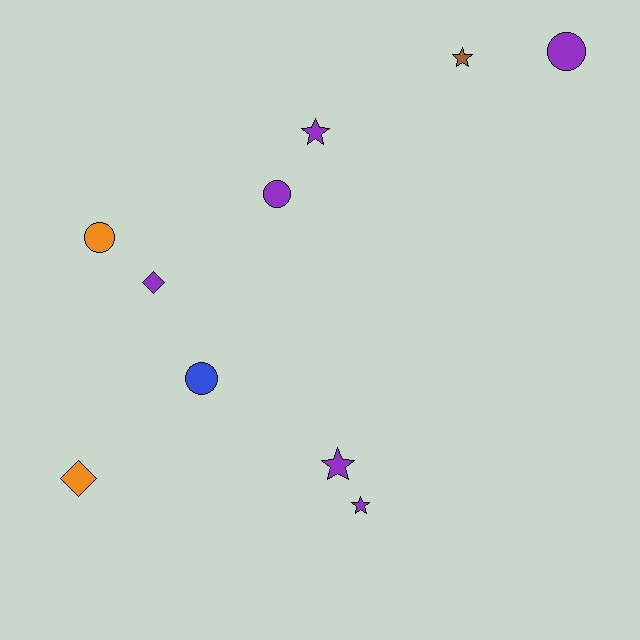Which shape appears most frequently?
Circle, with 4 objects.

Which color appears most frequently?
Purple, with 6 objects.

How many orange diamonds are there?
There is 1 orange diamond.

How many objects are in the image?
There are 10 objects.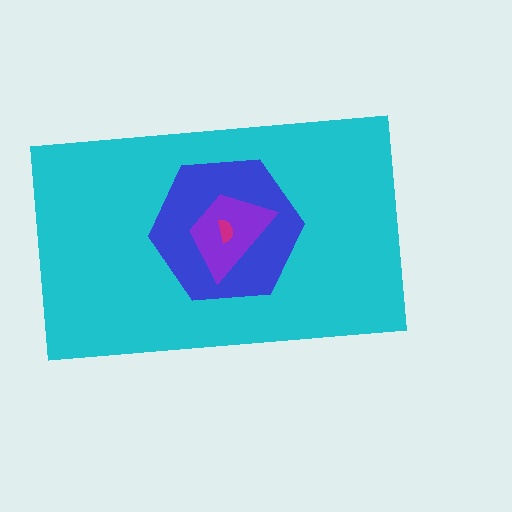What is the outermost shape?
The cyan rectangle.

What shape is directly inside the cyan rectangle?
The blue hexagon.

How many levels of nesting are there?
4.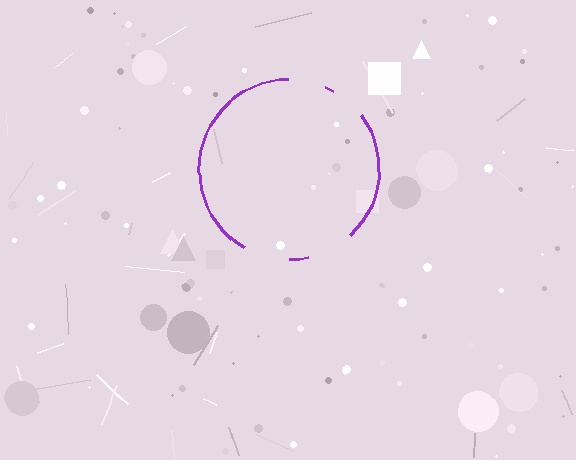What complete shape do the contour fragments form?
The contour fragments form a circle.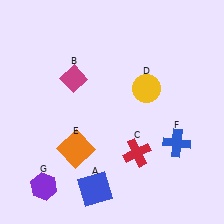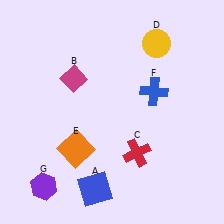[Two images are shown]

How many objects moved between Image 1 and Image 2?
2 objects moved between the two images.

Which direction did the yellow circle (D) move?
The yellow circle (D) moved up.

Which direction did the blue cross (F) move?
The blue cross (F) moved up.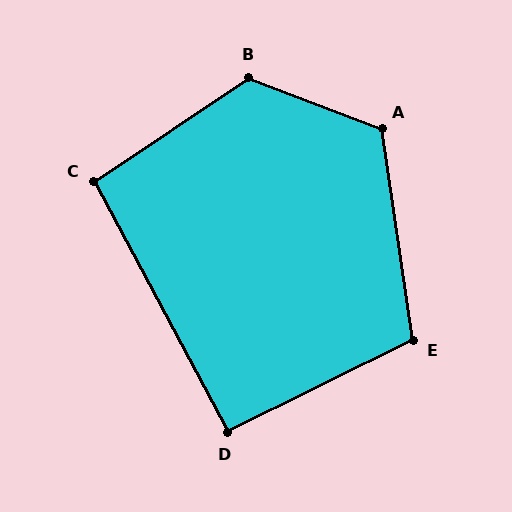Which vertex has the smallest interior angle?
D, at approximately 92 degrees.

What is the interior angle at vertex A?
Approximately 120 degrees (obtuse).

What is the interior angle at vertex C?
Approximately 96 degrees (obtuse).